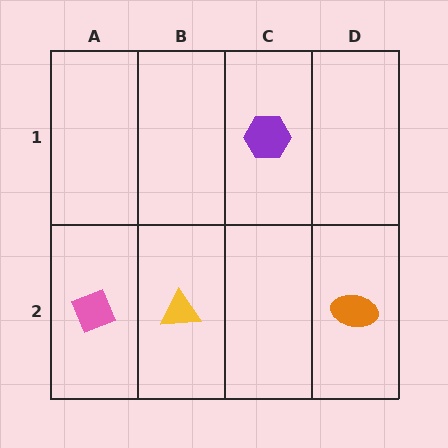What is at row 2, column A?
A pink diamond.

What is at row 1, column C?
A purple hexagon.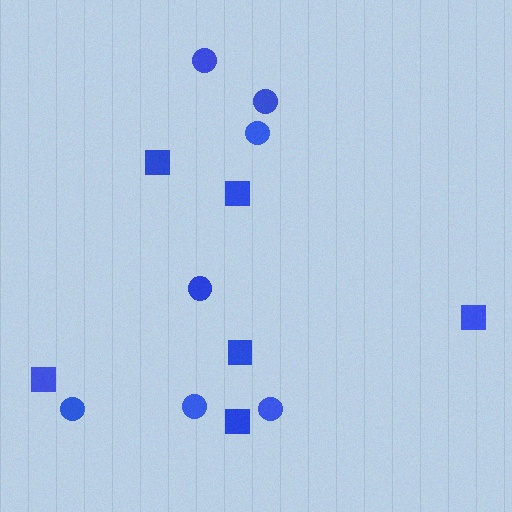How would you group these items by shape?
There are 2 groups: one group of circles (7) and one group of squares (6).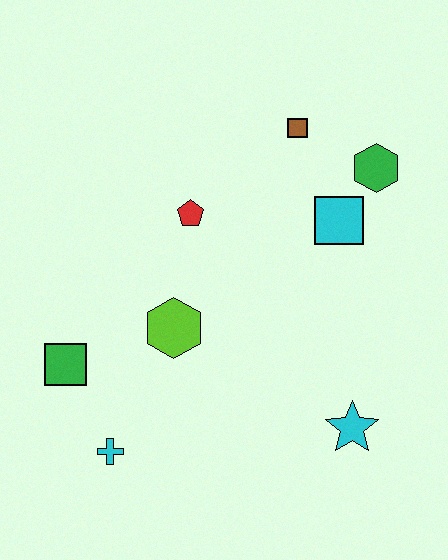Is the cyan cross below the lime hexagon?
Yes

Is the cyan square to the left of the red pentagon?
No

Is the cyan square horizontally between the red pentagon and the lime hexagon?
No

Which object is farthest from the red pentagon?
The cyan star is farthest from the red pentagon.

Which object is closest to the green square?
The cyan cross is closest to the green square.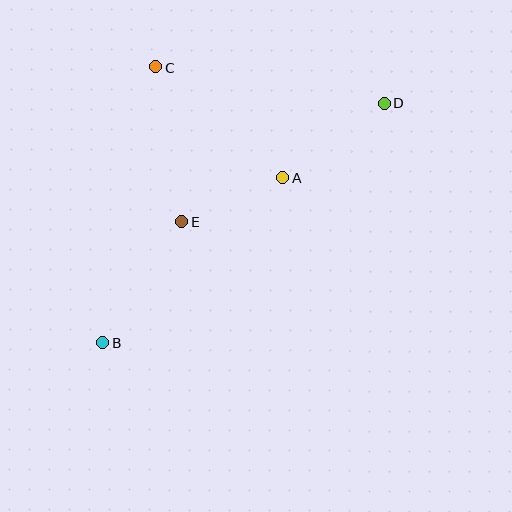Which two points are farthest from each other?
Points B and D are farthest from each other.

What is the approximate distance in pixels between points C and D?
The distance between C and D is approximately 231 pixels.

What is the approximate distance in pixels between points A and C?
The distance between A and C is approximately 169 pixels.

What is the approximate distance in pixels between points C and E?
The distance between C and E is approximately 156 pixels.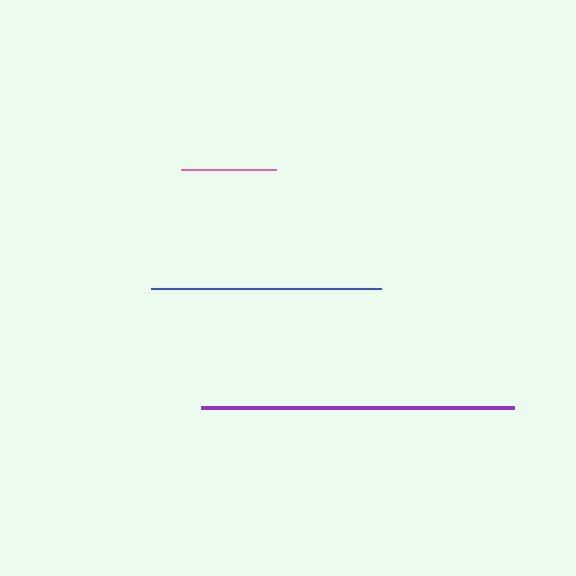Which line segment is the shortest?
The pink line is the shortest at approximately 95 pixels.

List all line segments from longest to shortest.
From longest to shortest: purple, blue, pink.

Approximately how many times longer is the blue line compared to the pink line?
The blue line is approximately 2.4 times the length of the pink line.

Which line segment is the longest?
The purple line is the longest at approximately 313 pixels.